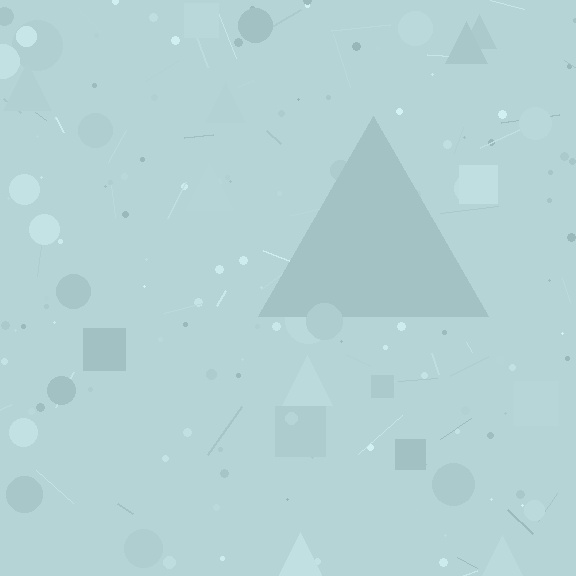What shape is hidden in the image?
A triangle is hidden in the image.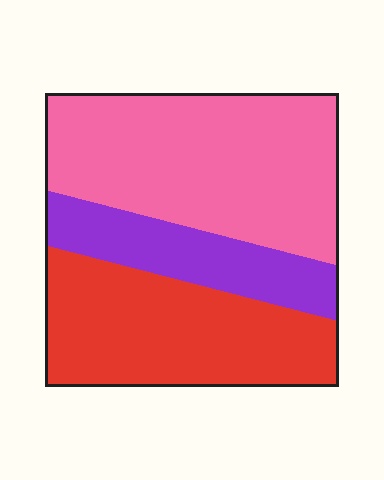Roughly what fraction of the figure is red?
Red takes up about one third (1/3) of the figure.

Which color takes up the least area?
Purple, at roughly 20%.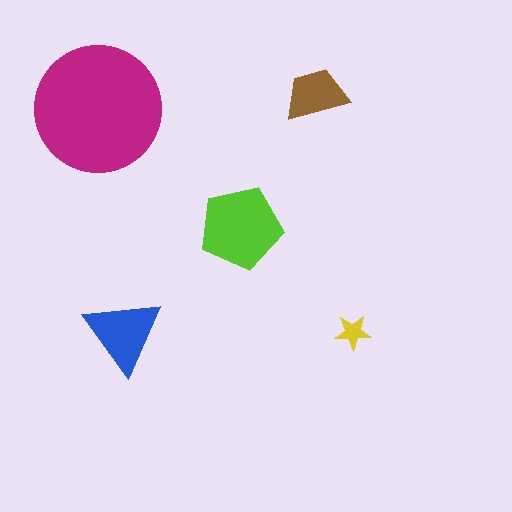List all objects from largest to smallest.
The magenta circle, the lime pentagon, the blue triangle, the brown trapezoid, the yellow star.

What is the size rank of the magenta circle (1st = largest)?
1st.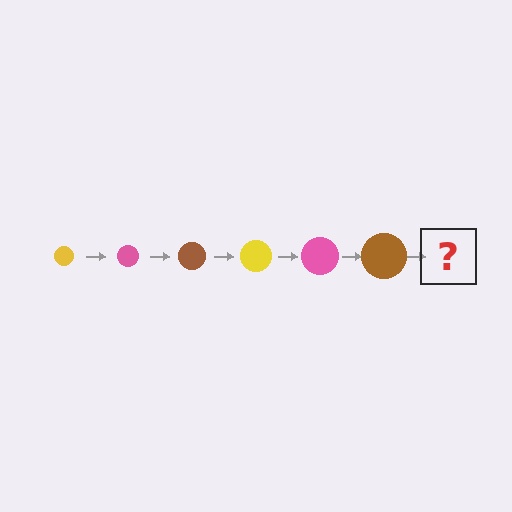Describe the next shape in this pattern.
It should be a yellow circle, larger than the previous one.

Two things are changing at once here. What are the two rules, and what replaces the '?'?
The two rules are that the circle grows larger each step and the color cycles through yellow, pink, and brown. The '?' should be a yellow circle, larger than the previous one.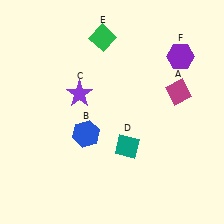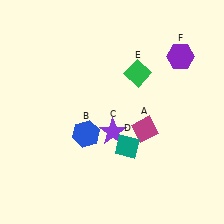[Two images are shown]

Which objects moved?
The objects that moved are: the magenta diamond (A), the purple star (C), the green diamond (E).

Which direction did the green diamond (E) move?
The green diamond (E) moved down.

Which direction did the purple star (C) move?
The purple star (C) moved down.